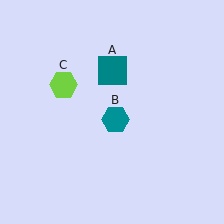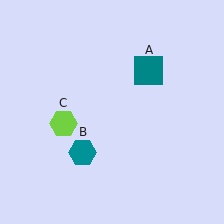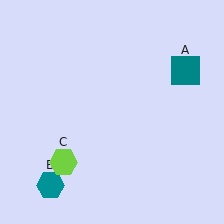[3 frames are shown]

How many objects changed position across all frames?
3 objects changed position: teal square (object A), teal hexagon (object B), lime hexagon (object C).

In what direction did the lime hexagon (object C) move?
The lime hexagon (object C) moved down.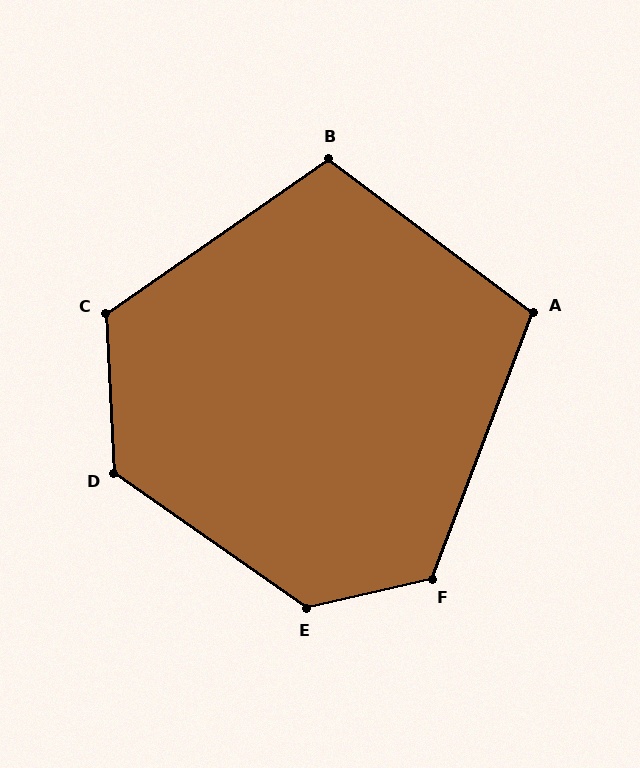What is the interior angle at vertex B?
Approximately 108 degrees (obtuse).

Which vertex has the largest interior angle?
E, at approximately 132 degrees.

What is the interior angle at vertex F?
Approximately 124 degrees (obtuse).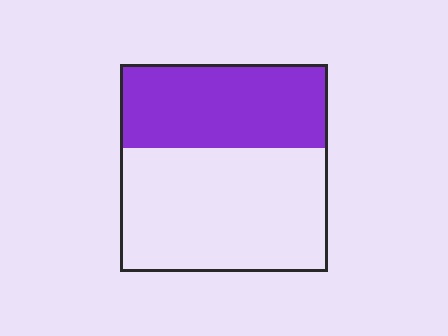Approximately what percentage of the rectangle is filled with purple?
Approximately 40%.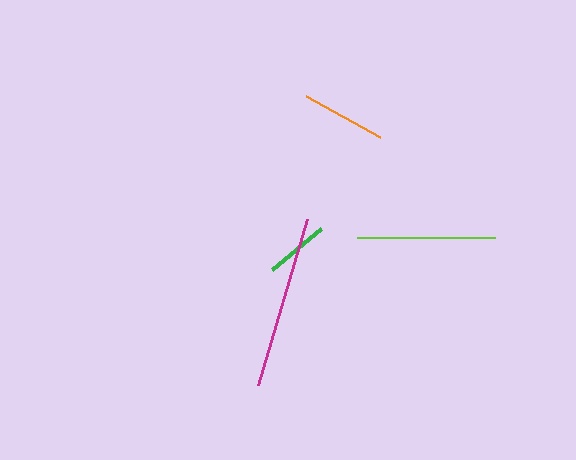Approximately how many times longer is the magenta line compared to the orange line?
The magenta line is approximately 2.1 times the length of the orange line.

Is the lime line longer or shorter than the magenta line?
The magenta line is longer than the lime line.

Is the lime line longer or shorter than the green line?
The lime line is longer than the green line.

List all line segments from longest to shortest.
From longest to shortest: magenta, lime, orange, green.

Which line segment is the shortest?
The green line is the shortest at approximately 64 pixels.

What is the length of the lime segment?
The lime segment is approximately 138 pixels long.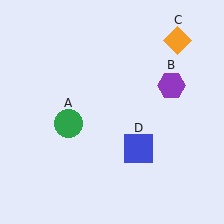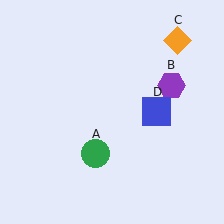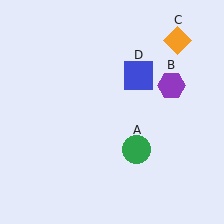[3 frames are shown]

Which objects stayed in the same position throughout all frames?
Purple hexagon (object B) and orange diamond (object C) remained stationary.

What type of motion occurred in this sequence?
The green circle (object A), blue square (object D) rotated counterclockwise around the center of the scene.